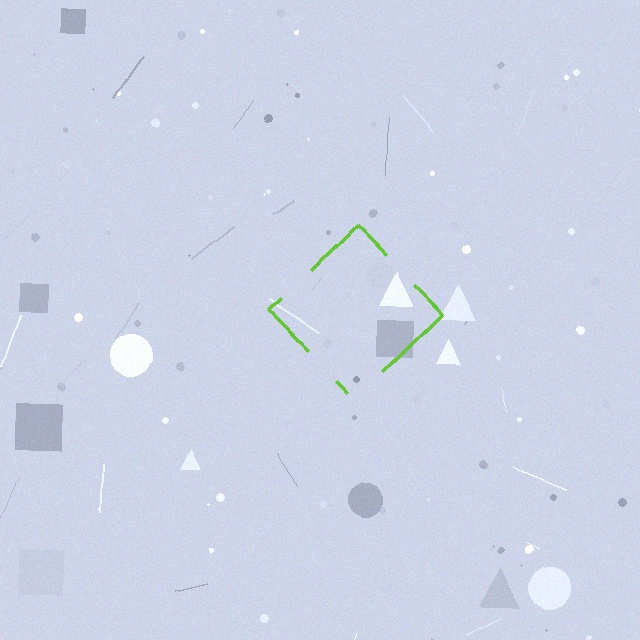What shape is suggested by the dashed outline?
The dashed outline suggests a diamond.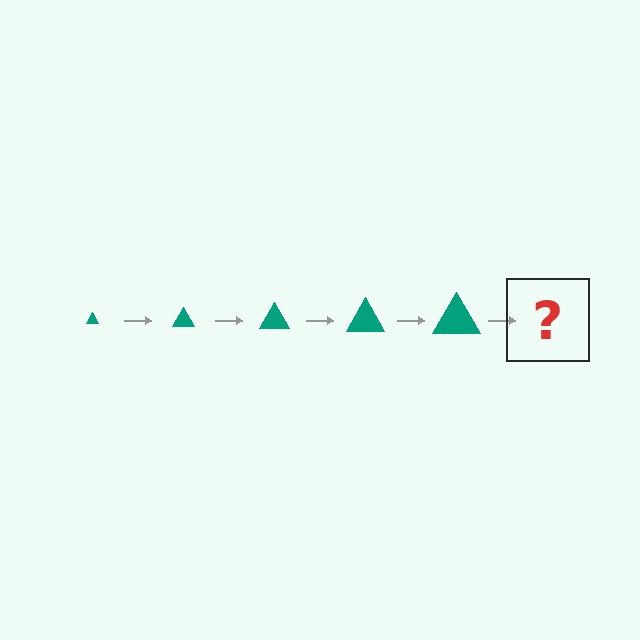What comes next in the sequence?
The next element should be a teal triangle, larger than the previous one.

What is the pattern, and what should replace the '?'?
The pattern is that the triangle gets progressively larger each step. The '?' should be a teal triangle, larger than the previous one.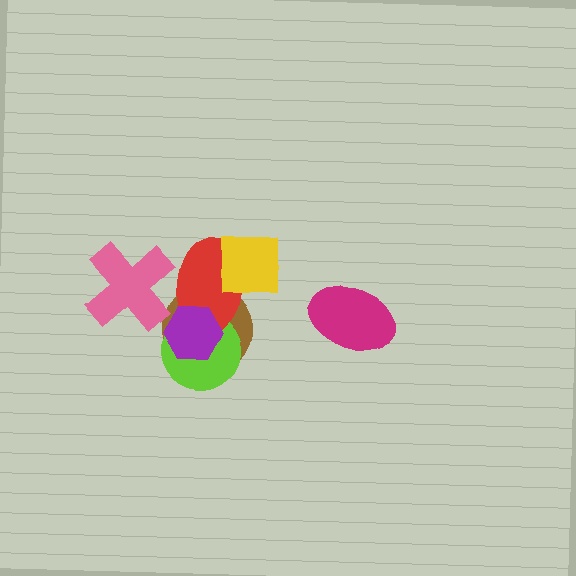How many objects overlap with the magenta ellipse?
0 objects overlap with the magenta ellipse.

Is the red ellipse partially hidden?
Yes, it is partially covered by another shape.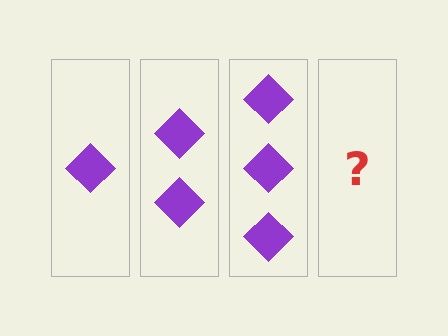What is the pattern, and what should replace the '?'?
The pattern is that each step adds one more diamond. The '?' should be 4 diamonds.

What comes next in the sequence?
The next element should be 4 diamonds.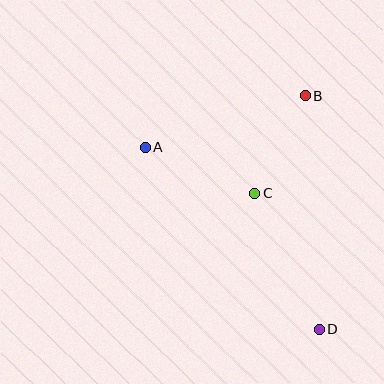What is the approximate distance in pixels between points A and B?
The distance between A and B is approximately 169 pixels.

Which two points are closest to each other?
Points B and C are closest to each other.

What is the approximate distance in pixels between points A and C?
The distance between A and C is approximately 119 pixels.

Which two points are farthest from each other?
Points A and D are farthest from each other.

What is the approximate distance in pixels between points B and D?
The distance between B and D is approximately 234 pixels.